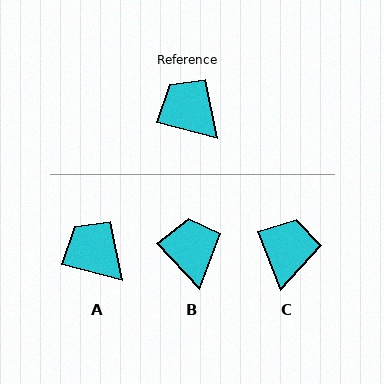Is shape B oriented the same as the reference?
No, it is off by about 33 degrees.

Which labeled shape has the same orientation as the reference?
A.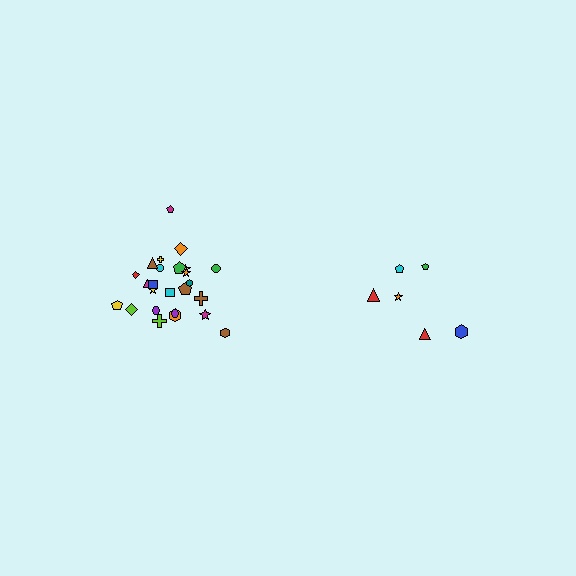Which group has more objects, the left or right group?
The left group.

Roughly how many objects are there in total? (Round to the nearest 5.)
Roughly 30 objects in total.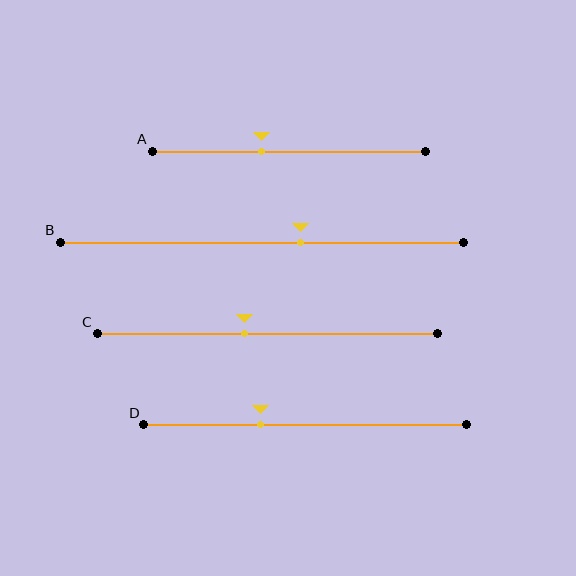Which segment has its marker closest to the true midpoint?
Segment C has its marker closest to the true midpoint.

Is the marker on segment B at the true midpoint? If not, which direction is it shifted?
No, the marker on segment B is shifted to the right by about 10% of the segment length.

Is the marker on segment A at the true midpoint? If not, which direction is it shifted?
No, the marker on segment A is shifted to the left by about 10% of the segment length.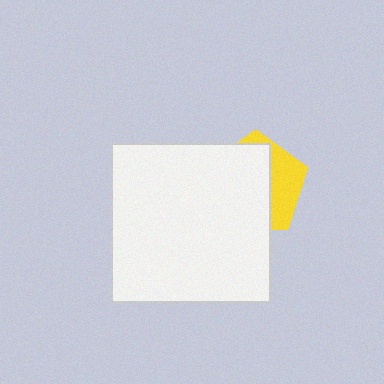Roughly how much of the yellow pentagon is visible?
A small part of it is visible (roughly 33%).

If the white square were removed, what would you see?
You would see the complete yellow pentagon.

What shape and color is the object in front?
The object in front is a white square.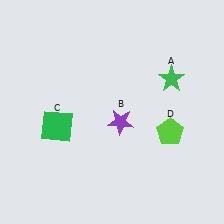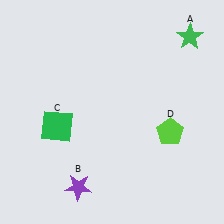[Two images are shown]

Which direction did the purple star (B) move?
The purple star (B) moved down.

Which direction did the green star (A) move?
The green star (A) moved up.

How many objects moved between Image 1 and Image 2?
2 objects moved between the two images.